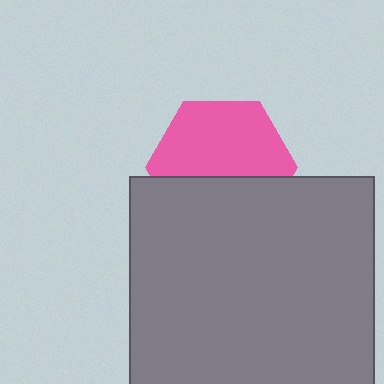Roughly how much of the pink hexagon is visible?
About half of it is visible (roughly 58%).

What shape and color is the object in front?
The object in front is a gray square.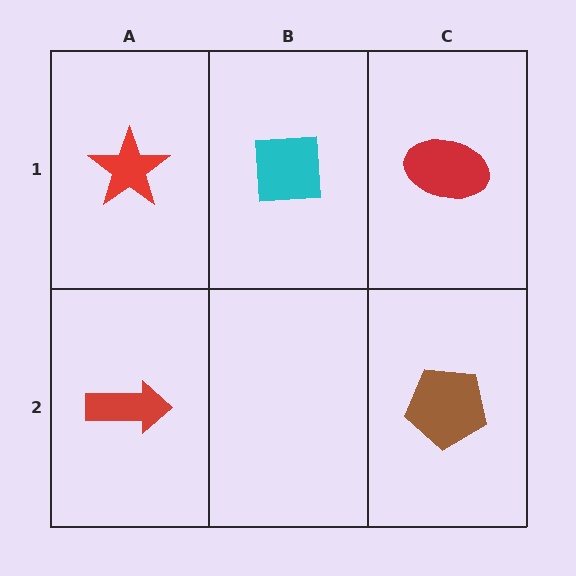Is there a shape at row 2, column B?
No, that cell is empty.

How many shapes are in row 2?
2 shapes.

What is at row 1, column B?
A cyan square.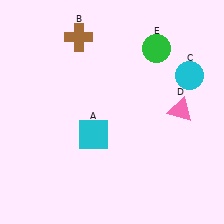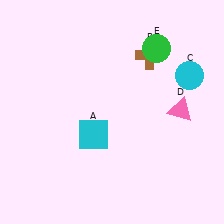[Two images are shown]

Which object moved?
The brown cross (B) moved right.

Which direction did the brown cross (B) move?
The brown cross (B) moved right.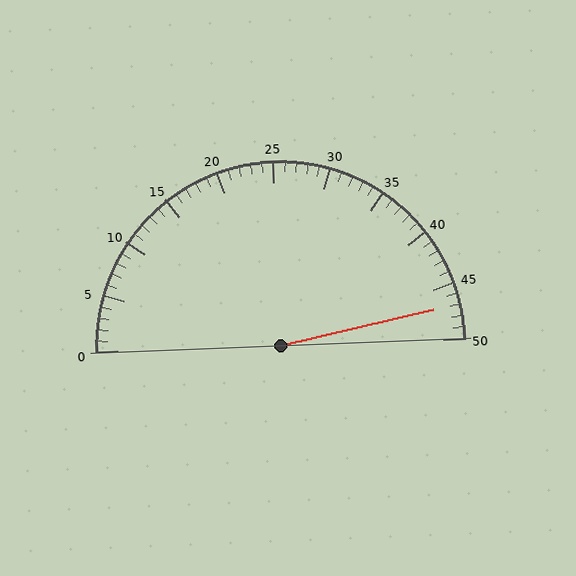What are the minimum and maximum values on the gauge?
The gauge ranges from 0 to 50.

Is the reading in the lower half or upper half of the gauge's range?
The reading is in the upper half of the range (0 to 50).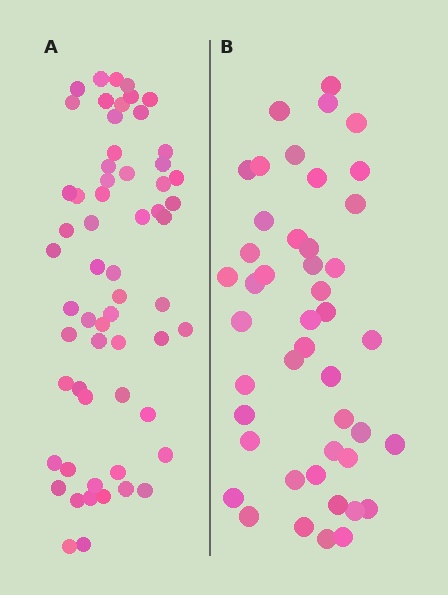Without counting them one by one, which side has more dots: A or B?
Region A (the left region) has more dots.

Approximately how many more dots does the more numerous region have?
Region A has approximately 15 more dots than region B.